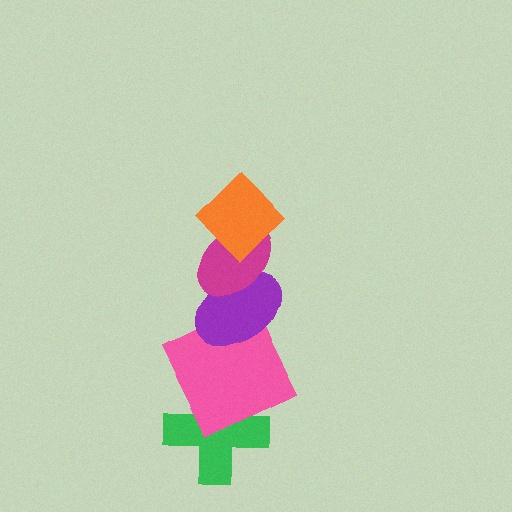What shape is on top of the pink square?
The purple ellipse is on top of the pink square.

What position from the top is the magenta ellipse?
The magenta ellipse is 2nd from the top.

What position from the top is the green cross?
The green cross is 5th from the top.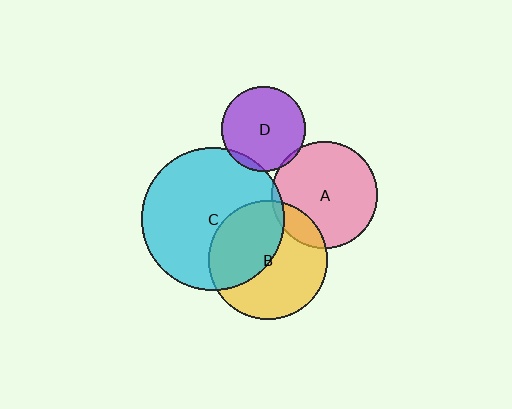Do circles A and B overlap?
Yes.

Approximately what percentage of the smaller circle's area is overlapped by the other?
Approximately 15%.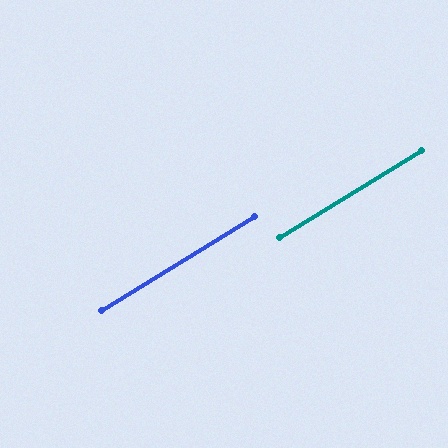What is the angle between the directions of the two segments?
Approximately 0 degrees.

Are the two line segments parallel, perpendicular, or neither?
Parallel — their directions differ by only 0.4°.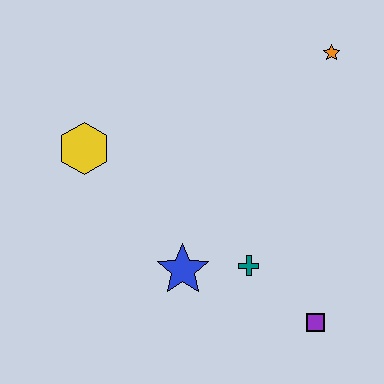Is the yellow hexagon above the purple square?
Yes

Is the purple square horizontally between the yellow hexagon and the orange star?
Yes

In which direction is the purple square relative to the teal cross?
The purple square is to the right of the teal cross.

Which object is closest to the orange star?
The teal cross is closest to the orange star.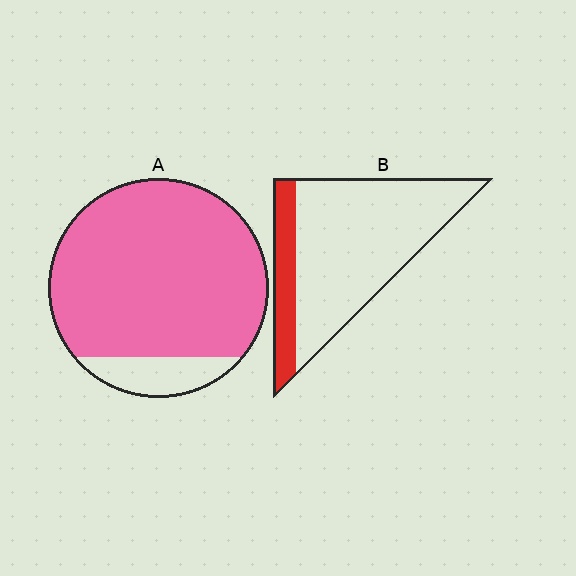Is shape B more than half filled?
No.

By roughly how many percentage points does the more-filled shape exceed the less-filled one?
By roughly 65 percentage points (A over B).